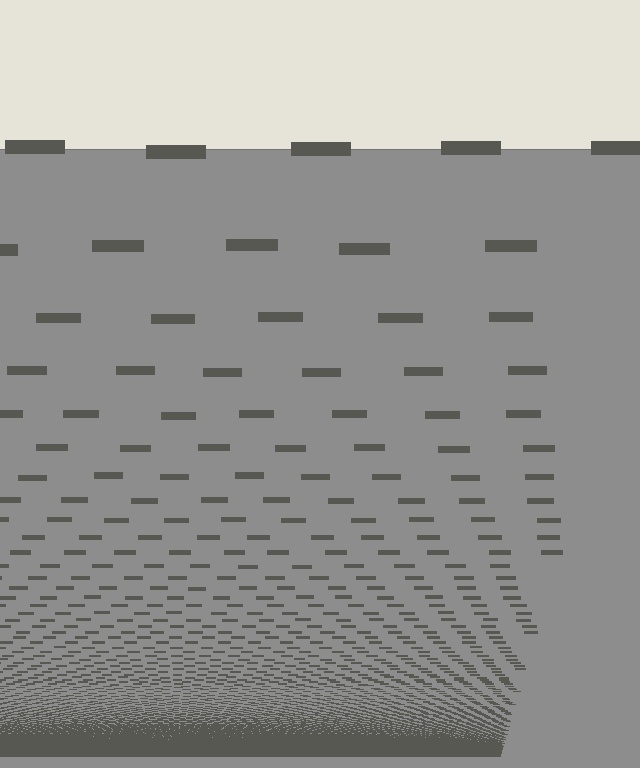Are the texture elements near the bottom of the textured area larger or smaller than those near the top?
Smaller. The gradient is inverted — elements near the bottom are smaller and denser.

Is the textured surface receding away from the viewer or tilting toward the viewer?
The surface appears to tilt toward the viewer. Texture elements get larger and sparser toward the top.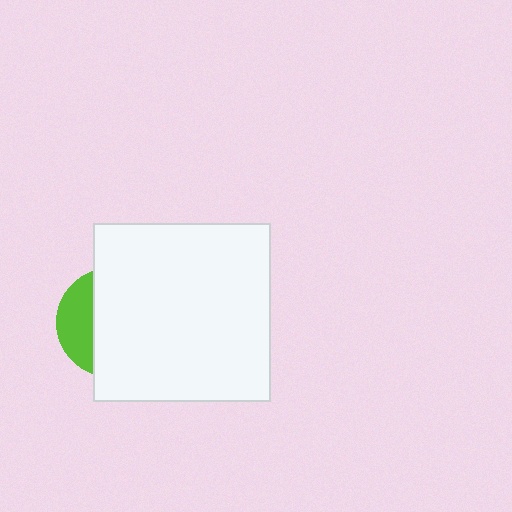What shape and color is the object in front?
The object in front is a white square.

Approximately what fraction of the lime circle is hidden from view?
Roughly 70% of the lime circle is hidden behind the white square.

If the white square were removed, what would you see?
You would see the complete lime circle.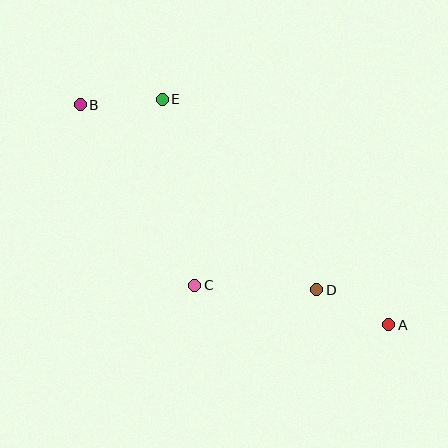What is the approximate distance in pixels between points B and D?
The distance between B and D is approximately 300 pixels.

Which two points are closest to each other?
Points A and D are closest to each other.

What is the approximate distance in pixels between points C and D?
The distance between C and D is approximately 122 pixels.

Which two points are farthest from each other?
Points A and B are farthest from each other.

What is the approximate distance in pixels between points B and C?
The distance between B and C is approximately 214 pixels.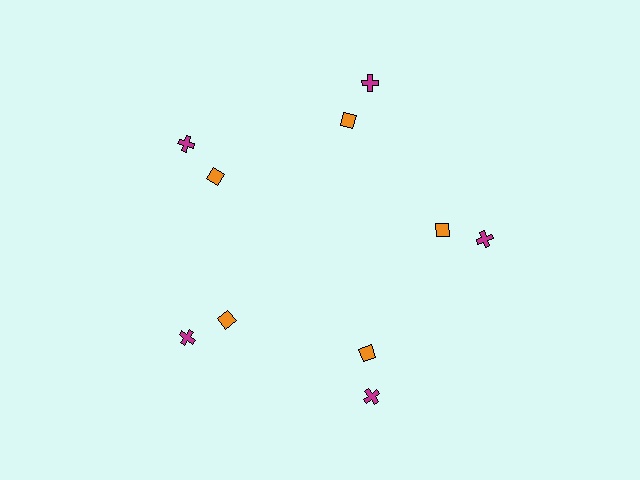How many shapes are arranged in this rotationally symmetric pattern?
There are 10 shapes, arranged in 5 groups of 2.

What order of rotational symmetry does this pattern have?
This pattern has 5-fold rotational symmetry.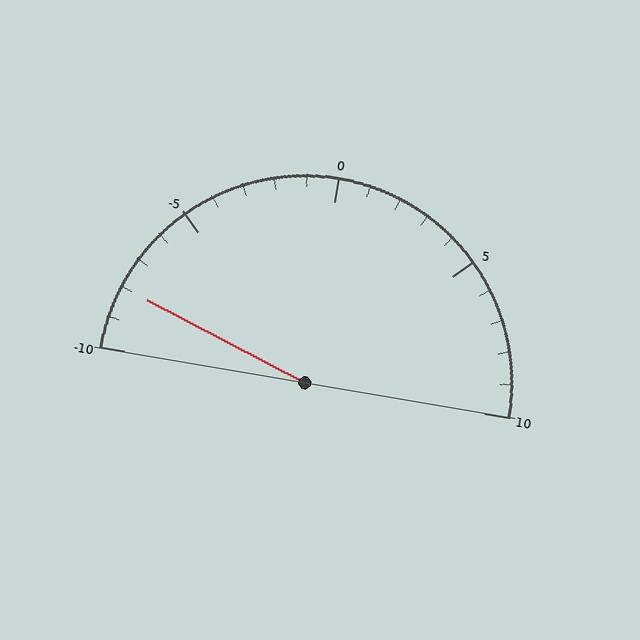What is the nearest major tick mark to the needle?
The nearest major tick mark is -10.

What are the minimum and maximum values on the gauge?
The gauge ranges from -10 to 10.